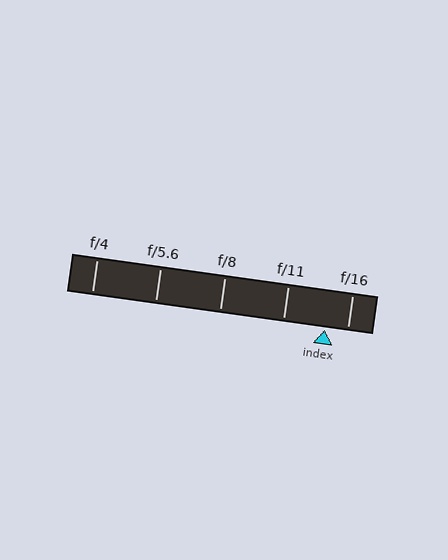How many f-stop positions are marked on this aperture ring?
There are 5 f-stop positions marked.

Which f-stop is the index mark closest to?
The index mark is closest to f/16.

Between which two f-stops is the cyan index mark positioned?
The index mark is between f/11 and f/16.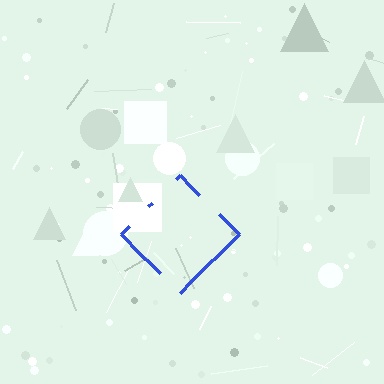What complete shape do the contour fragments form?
The contour fragments form a diamond.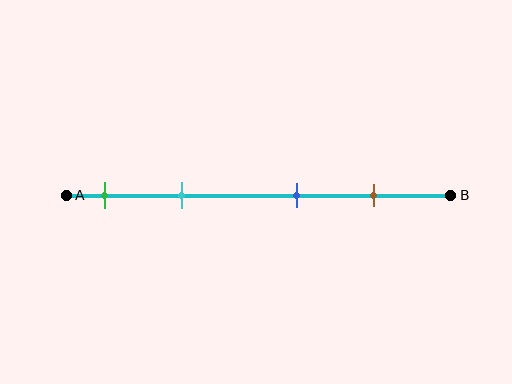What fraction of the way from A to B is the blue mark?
The blue mark is approximately 60% (0.6) of the way from A to B.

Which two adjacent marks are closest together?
The green and cyan marks are the closest adjacent pair.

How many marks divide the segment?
There are 4 marks dividing the segment.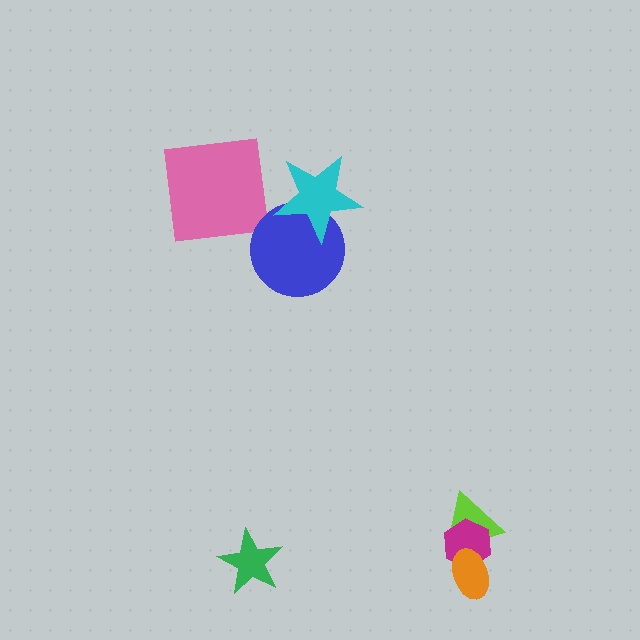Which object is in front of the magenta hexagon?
The orange ellipse is in front of the magenta hexagon.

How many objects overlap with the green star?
0 objects overlap with the green star.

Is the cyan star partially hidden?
No, no other shape covers it.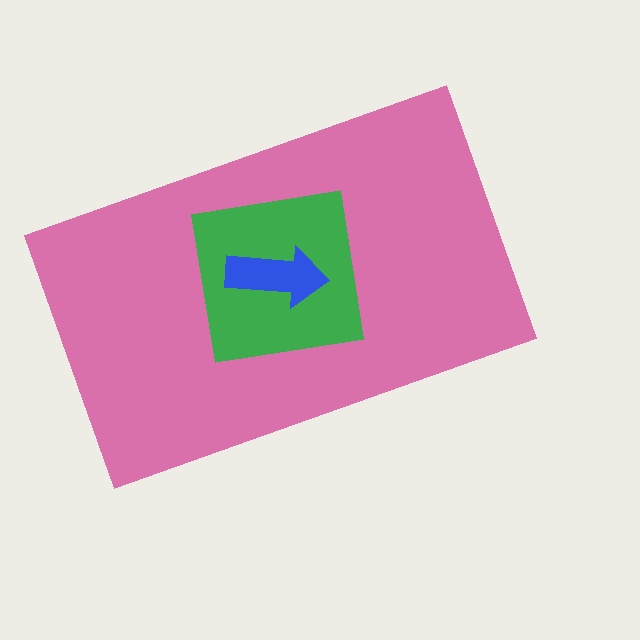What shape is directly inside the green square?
The blue arrow.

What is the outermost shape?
The pink rectangle.